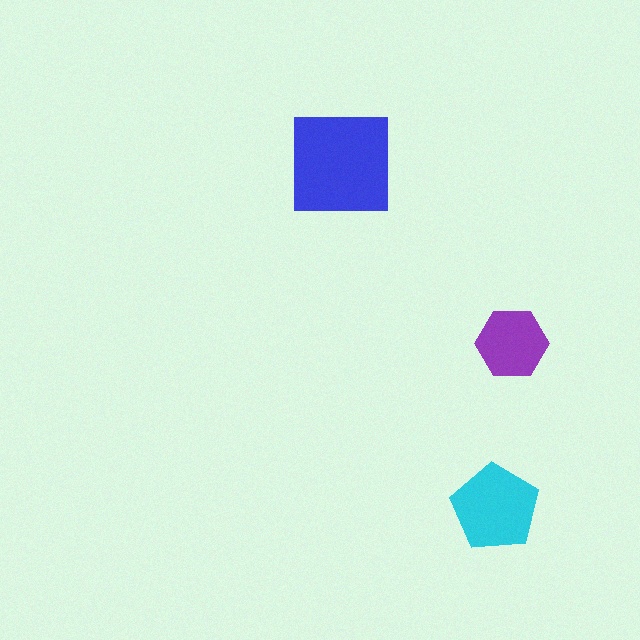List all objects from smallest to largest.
The purple hexagon, the cyan pentagon, the blue square.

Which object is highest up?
The blue square is topmost.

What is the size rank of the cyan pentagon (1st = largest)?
2nd.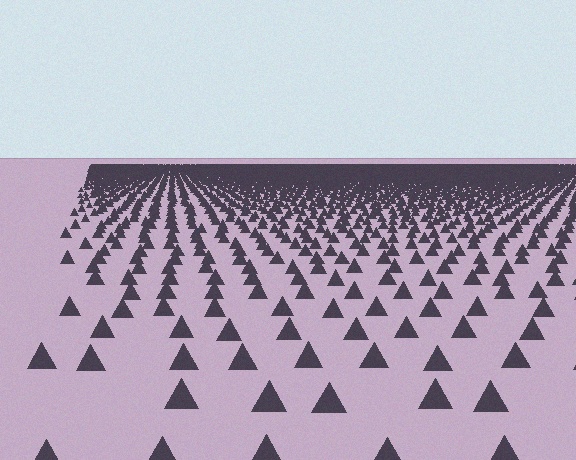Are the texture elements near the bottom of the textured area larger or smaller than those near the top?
Larger. Near the bottom, elements are closer to the viewer and appear at a bigger on-screen size.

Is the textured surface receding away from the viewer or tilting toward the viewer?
The surface is receding away from the viewer. Texture elements get smaller and denser toward the top.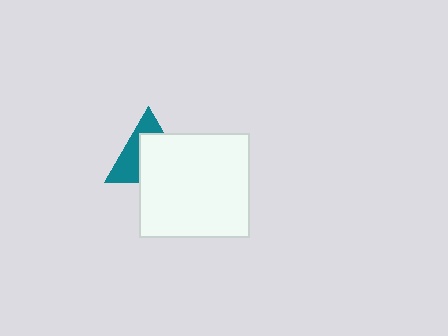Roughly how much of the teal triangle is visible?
A small part of it is visible (roughly 44%).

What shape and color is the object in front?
The object in front is a white rectangle.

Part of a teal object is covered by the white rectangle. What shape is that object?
It is a triangle.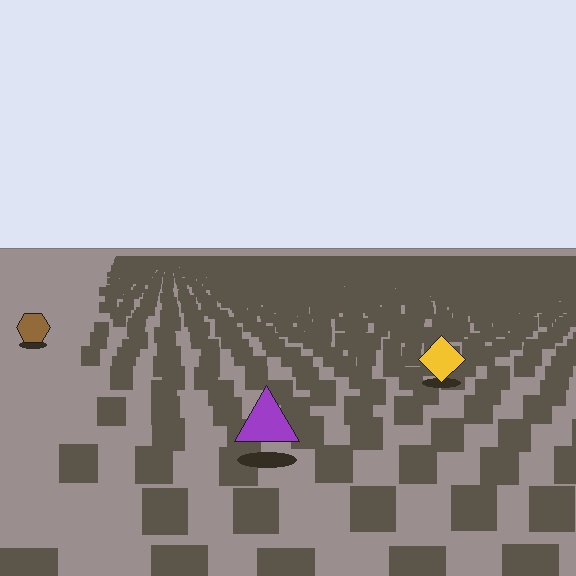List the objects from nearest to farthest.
From nearest to farthest: the purple triangle, the yellow diamond, the brown hexagon.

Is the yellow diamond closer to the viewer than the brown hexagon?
Yes. The yellow diamond is closer — you can tell from the texture gradient: the ground texture is coarser near it.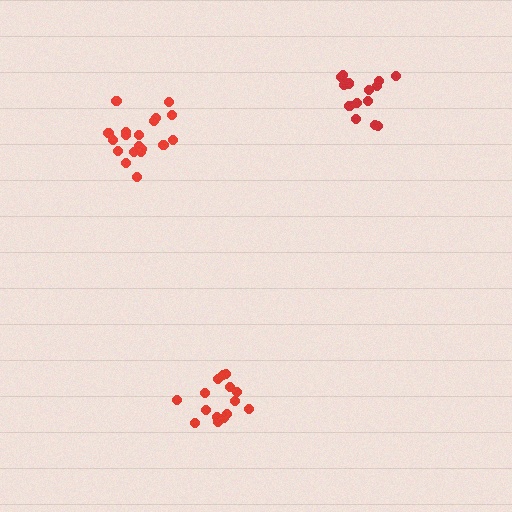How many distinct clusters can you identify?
There are 3 distinct clusters.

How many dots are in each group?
Group 1: 19 dots, Group 2: 15 dots, Group 3: 14 dots (48 total).